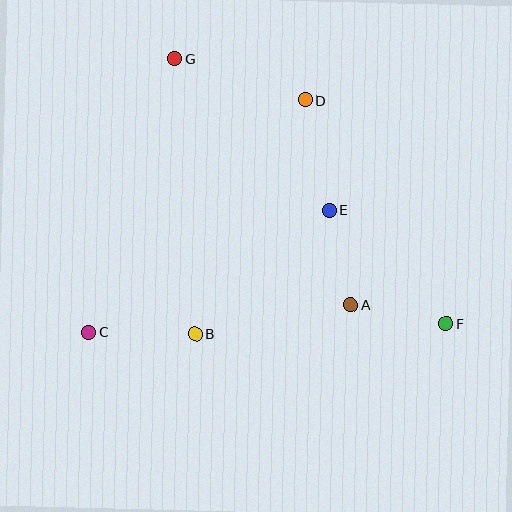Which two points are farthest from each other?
Points F and G are farthest from each other.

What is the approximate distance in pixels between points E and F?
The distance between E and F is approximately 163 pixels.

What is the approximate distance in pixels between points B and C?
The distance between B and C is approximately 106 pixels.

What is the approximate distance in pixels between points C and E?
The distance between C and E is approximately 270 pixels.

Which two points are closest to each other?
Points A and E are closest to each other.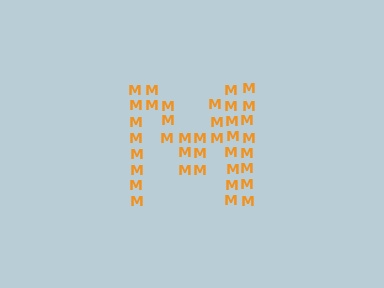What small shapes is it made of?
It is made of small letter M's.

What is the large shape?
The large shape is the letter M.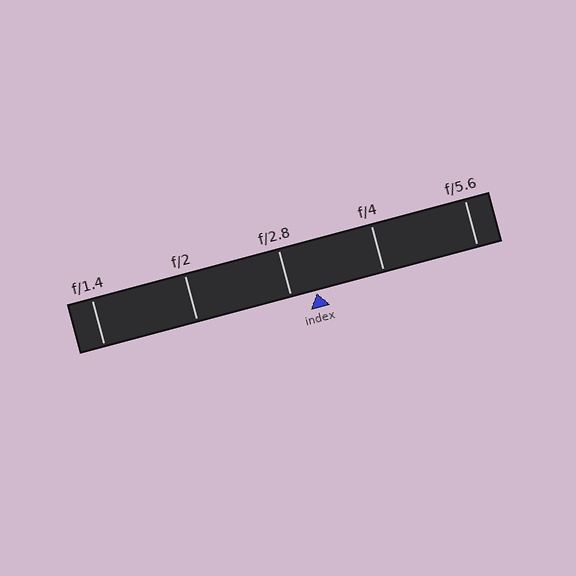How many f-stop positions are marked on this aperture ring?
There are 5 f-stop positions marked.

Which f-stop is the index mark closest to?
The index mark is closest to f/2.8.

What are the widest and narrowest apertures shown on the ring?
The widest aperture shown is f/1.4 and the narrowest is f/5.6.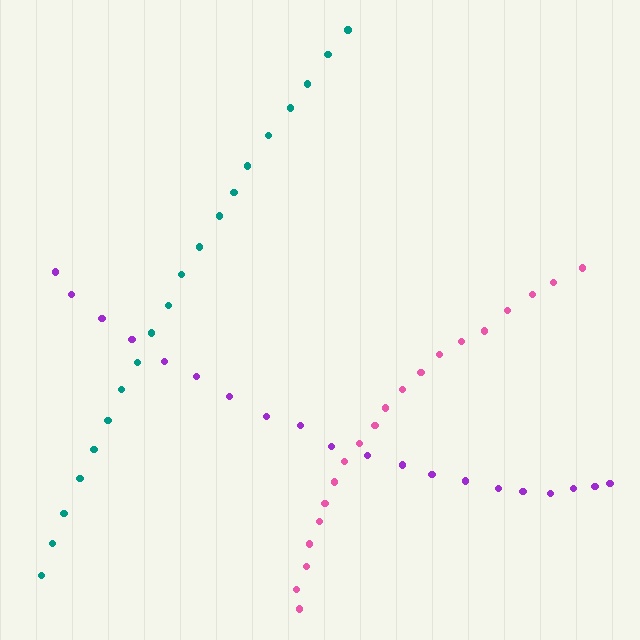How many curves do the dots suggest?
There are 3 distinct paths.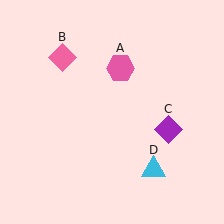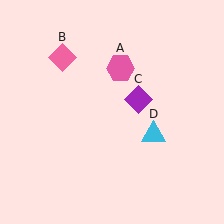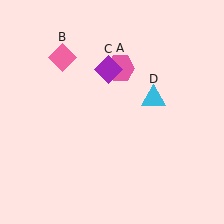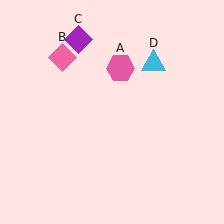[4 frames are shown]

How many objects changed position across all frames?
2 objects changed position: purple diamond (object C), cyan triangle (object D).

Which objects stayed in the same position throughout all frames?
Pink hexagon (object A) and pink diamond (object B) remained stationary.